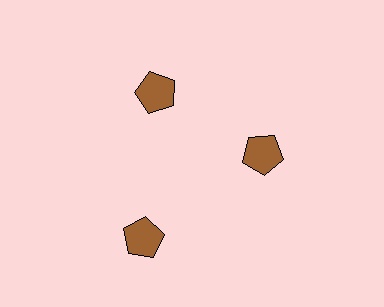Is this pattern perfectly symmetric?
No. The 3 brown pentagons are arranged in a ring, but one element near the 7 o'clock position is pushed outward from the center, breaking the 3-fold rotational symmetry.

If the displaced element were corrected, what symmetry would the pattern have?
It would have 3-fold rotational symmetry — the pattern would map onto itself every 120 degrees.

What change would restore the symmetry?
The symmetry would be restored by moving it inward, back onto the ring so that all 3 pentagons sit at equal angles and equal distance from the center.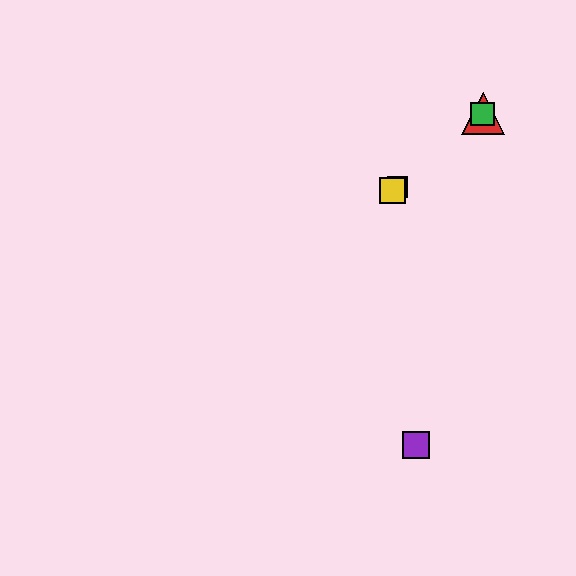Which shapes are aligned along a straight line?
The red triangle, the blue square, the green square, the yellow square are aligned along a straight line.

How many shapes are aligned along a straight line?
4 shapes (the red triangle, the blue square, the green square, the yellow square) are aligned along a straight line.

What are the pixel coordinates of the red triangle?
The red triangle is at (483, 113).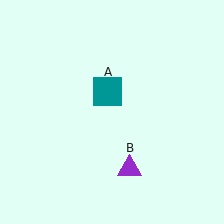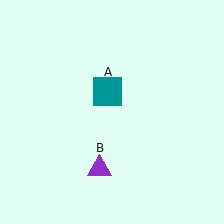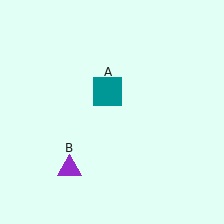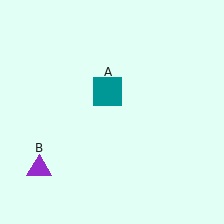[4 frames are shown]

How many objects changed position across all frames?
1 object changed position: purple triangle (object B).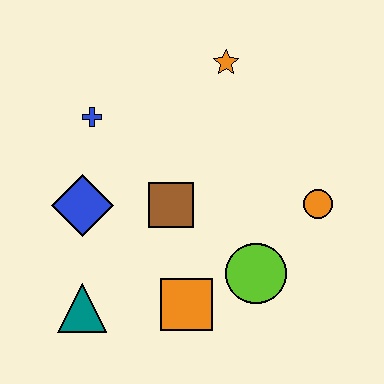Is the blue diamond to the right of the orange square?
No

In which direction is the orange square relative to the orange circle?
The orange square is to the left of the orange circle.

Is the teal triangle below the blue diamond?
Yes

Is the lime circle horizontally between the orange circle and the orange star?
Yes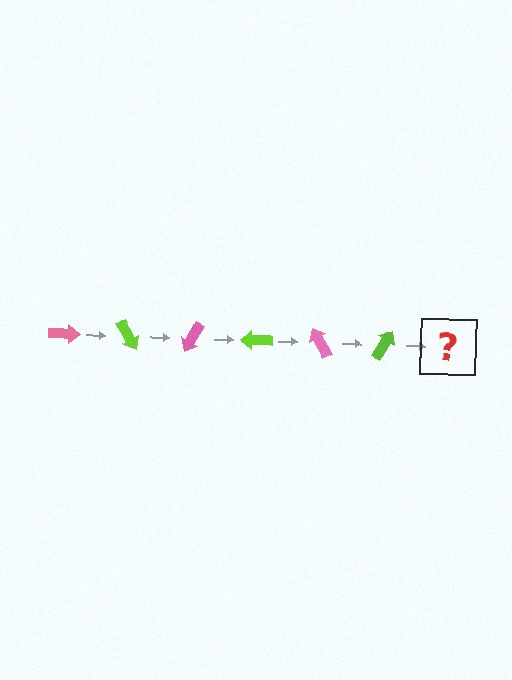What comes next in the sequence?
The next element should be a pink arrow, rotated 360 degrees from the start.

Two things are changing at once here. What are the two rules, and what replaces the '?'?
The two rules are that it rotates 60 degrees each step and the color cycles through pink and lime. The '?' should be a pink arrow, rotated 360 degrees from the start.